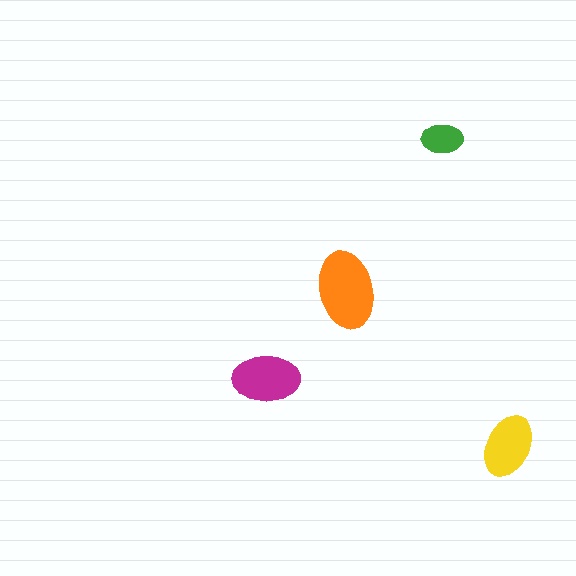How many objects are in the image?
There are 4 objects in the image.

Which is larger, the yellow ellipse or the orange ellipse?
The orange one.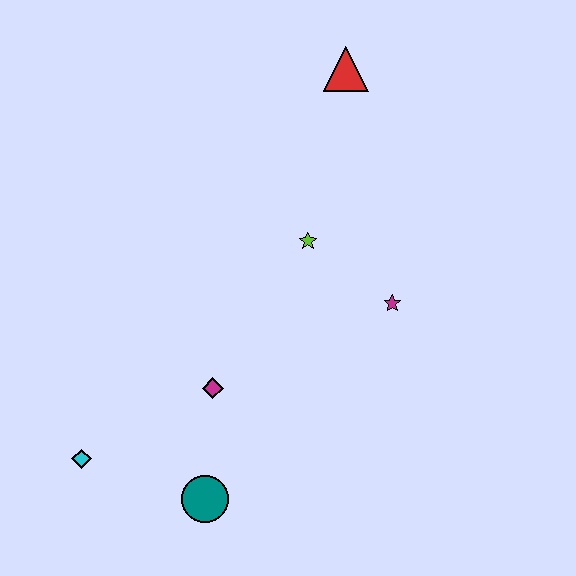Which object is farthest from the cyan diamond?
The red triangle is farthest from the cyan diamond.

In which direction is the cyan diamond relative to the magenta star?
The cyan diamond is to the left of the magenta star.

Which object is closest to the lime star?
The magenta star is closest to the lime star.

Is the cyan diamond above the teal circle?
Yes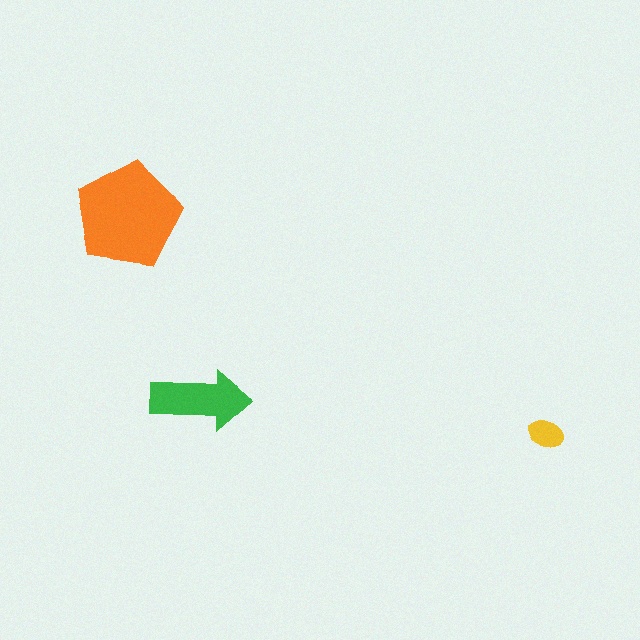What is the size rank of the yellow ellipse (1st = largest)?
3rd.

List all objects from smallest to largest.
The yellow ellipse, the green arrow, the orange pentagon.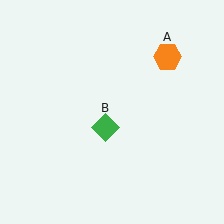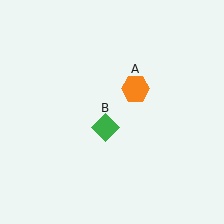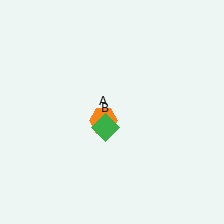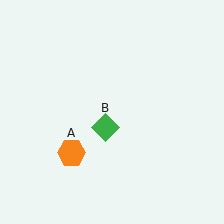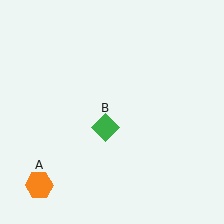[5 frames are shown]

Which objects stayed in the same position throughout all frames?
Green diamond (object B) remained stationary.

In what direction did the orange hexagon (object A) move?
The orange hexagon (object A) moved down and to the left.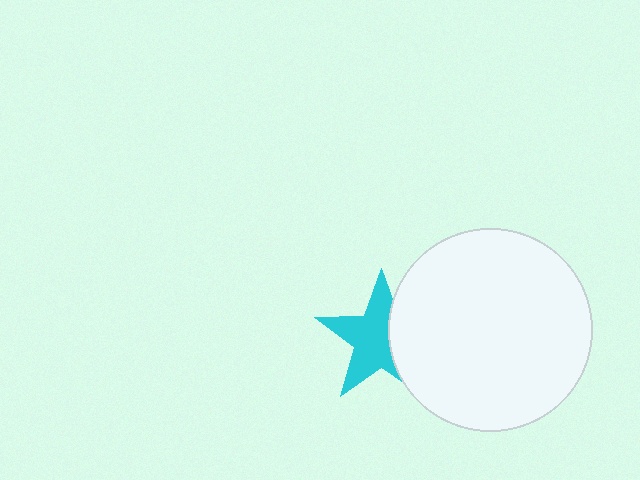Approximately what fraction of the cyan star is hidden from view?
Roughly 36% of the cyan star is hidden behind the white circle.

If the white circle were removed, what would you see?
You would see the complete cyan star.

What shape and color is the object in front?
The object in front is a white circle.